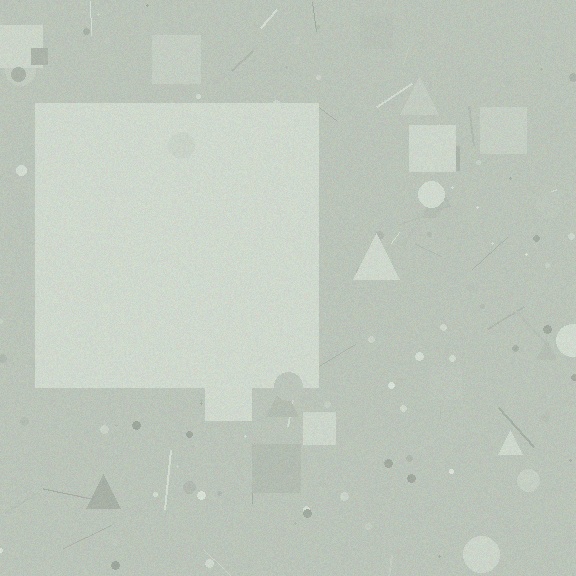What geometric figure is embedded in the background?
A square is embedded in the background.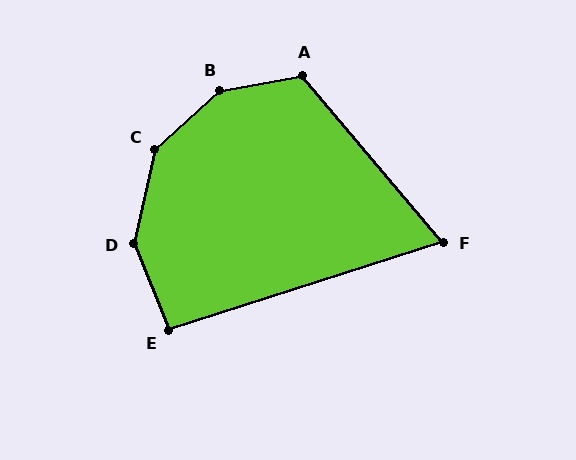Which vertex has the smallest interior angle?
F, at approximately 68 degrees.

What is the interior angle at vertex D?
Approximately 144 degrees (obtuse).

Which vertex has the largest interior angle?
B, at approximately 148 degrees.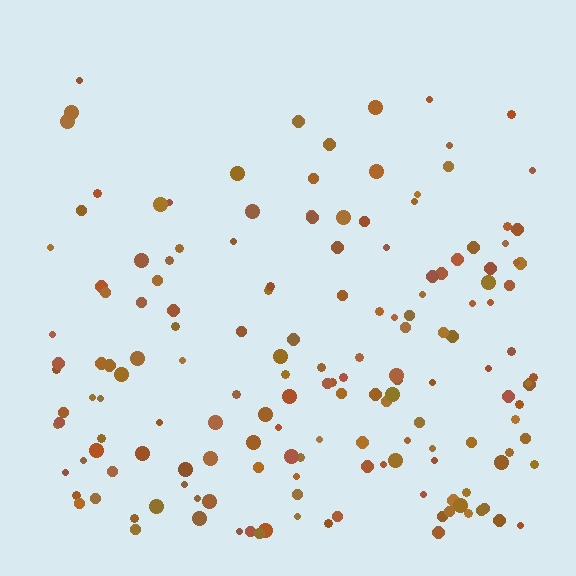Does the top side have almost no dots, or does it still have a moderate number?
Still a moderate number, just noticeably fewer than the bottom.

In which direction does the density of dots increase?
From top to bottom, with the bottom side densest.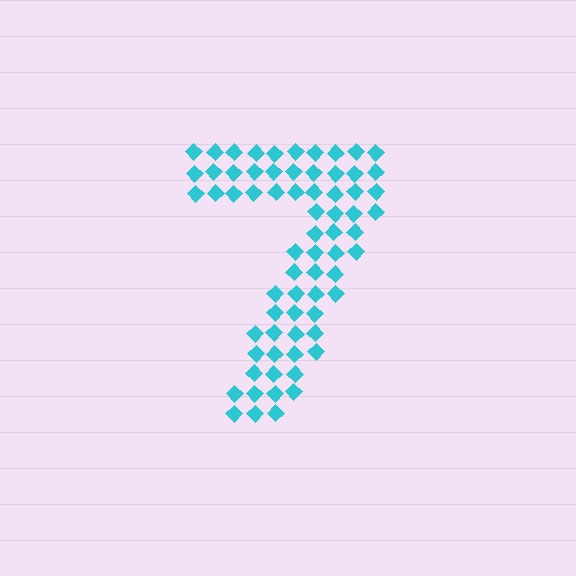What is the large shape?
The large shape is the digit 7.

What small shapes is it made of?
It is made of small diamonds.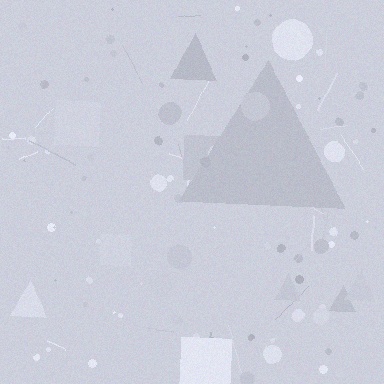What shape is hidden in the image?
A triangle is hidden in the image.